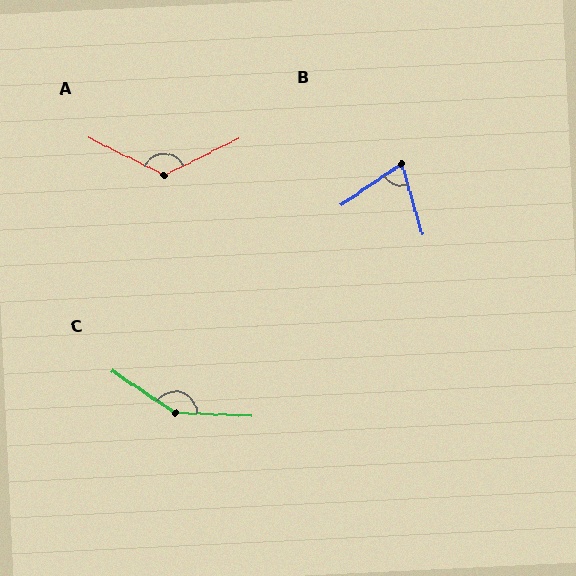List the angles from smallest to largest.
B (72°), A (128°), C (148°).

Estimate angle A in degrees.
Approximately 128 degrees.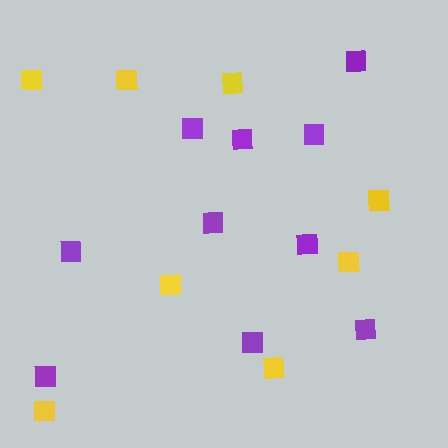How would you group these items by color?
There are 2 groups: one group of purple squares (10) and one group of yellow squares (8).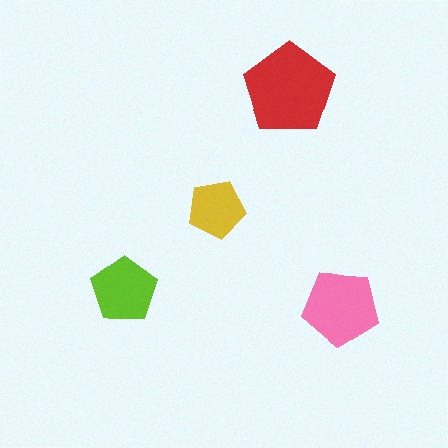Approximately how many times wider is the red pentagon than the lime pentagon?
About 1.5 times wider.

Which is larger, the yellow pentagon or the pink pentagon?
The pink one.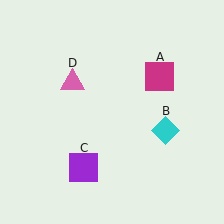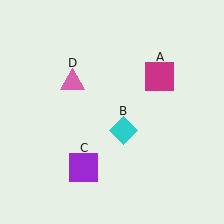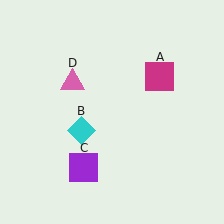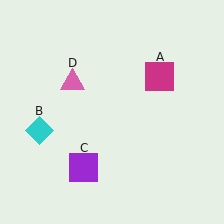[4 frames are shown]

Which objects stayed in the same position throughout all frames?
Magenta square (object A) and purple square (object C) and pink triangle (object D) remained stationary.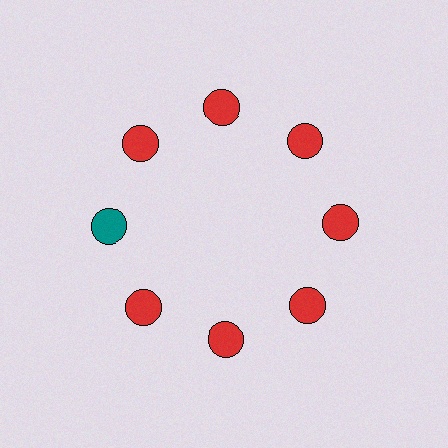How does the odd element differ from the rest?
It has a different color: teal instead of red.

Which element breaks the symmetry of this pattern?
The teal circle at roughly the 9 o'clock position breaks the symmetry. All other shapes are red circles.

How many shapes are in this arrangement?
There are 8 shapes arranged in a ring pattern.